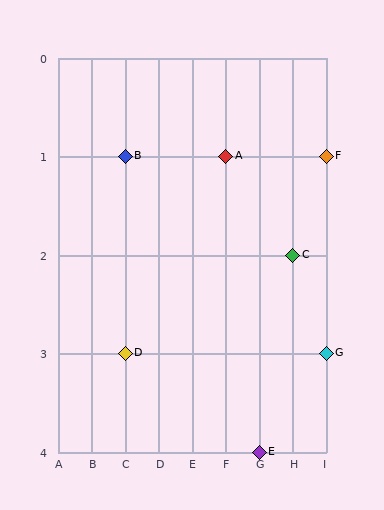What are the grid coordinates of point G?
Point G is at grid coordinates (I, 3).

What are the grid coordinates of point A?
Point A is at grid coordinates (F, 1).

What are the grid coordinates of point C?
Point C is at grid coordinates (H, 2).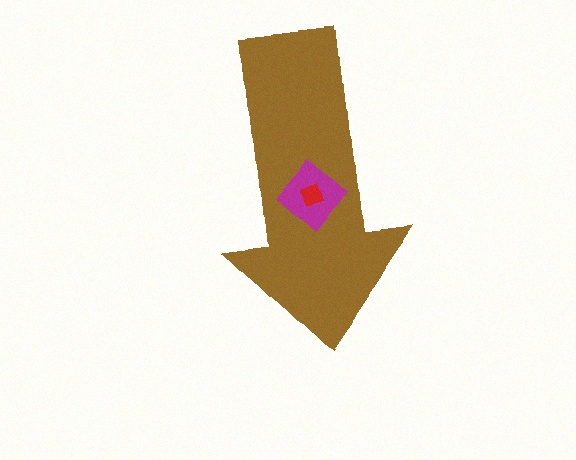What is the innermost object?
The red square.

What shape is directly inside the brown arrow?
The magenta diamond.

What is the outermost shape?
The brown arrow.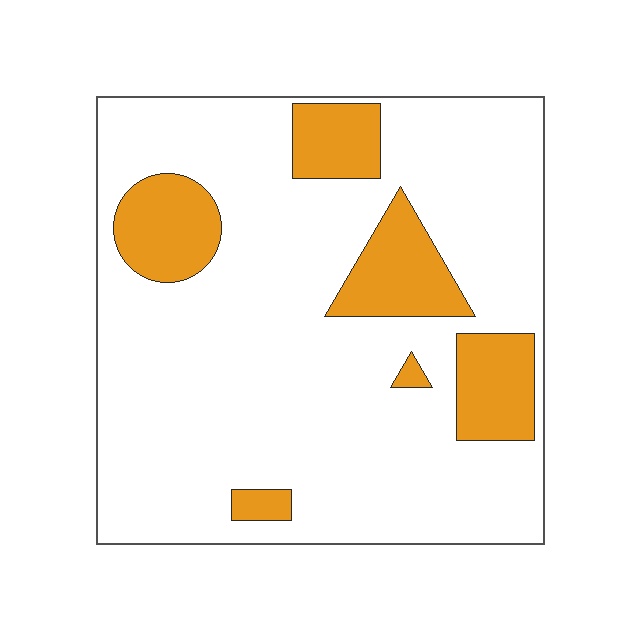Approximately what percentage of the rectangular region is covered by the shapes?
Approximately 20%.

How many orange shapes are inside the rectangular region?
6.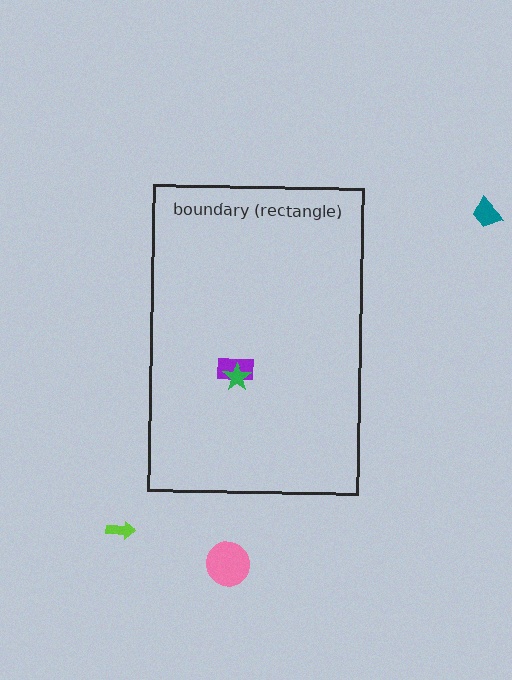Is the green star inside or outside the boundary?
Inside.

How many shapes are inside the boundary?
2 inside, 3 outside.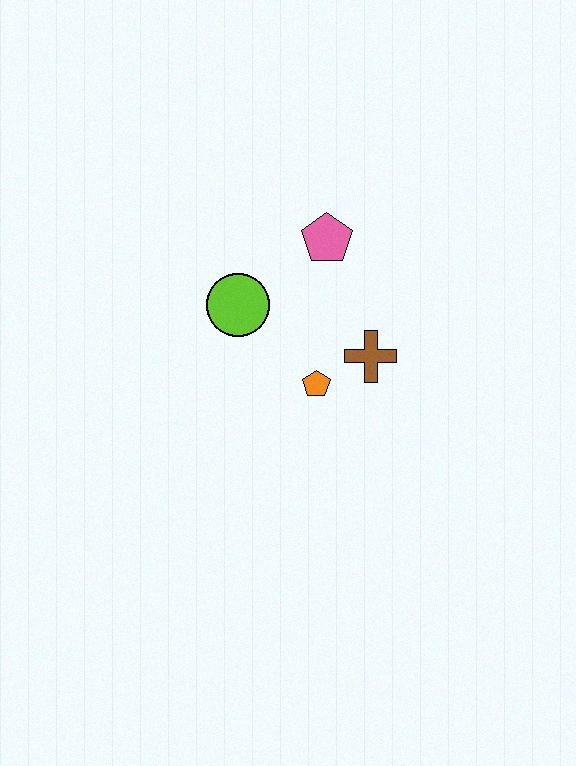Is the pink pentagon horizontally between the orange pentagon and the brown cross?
Yes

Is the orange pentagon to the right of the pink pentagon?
No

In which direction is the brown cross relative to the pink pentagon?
The brown cross is below the pink pentagon.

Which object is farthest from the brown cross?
The lime circle is farthest from the brown cross.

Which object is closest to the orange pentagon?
The brown cross is closest to the orange pentagon.